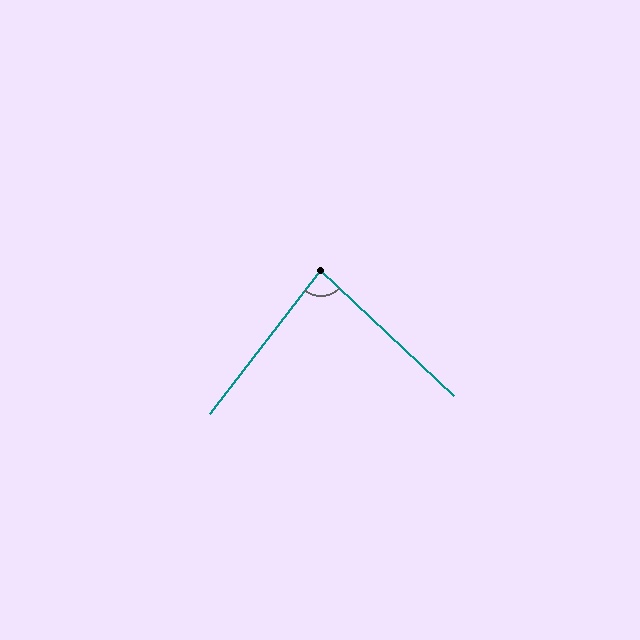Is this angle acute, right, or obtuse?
It is acute.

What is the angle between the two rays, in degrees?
Approximately 84 degrees.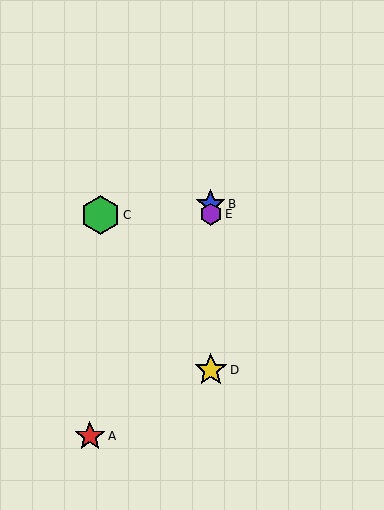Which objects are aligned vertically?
Objects B, D, E are aligned vertically.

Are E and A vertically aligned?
No, E is at x≈211 and A is at x≈90.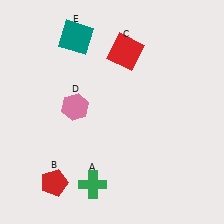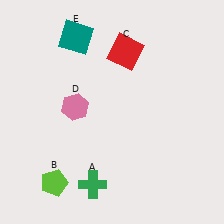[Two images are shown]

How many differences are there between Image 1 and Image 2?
There is 1 difference between the two images.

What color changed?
The pentagon (B) changed from red in Image 1 to lime in Image 2.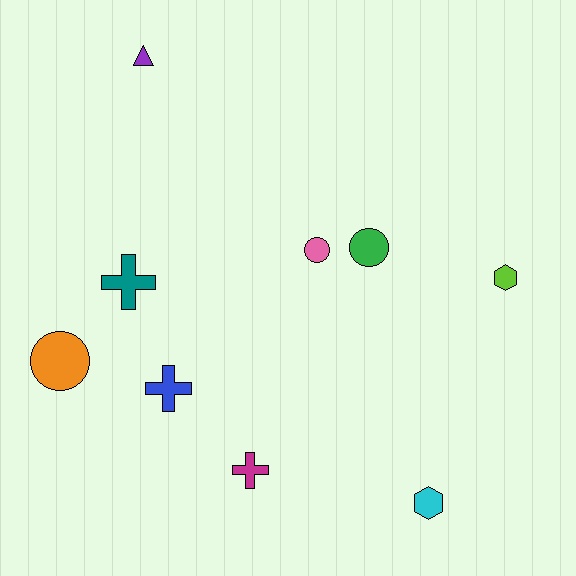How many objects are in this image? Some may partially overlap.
There are 9 objects.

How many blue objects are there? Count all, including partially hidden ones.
There is 1 blue object.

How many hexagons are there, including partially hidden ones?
There are 2 hexagons.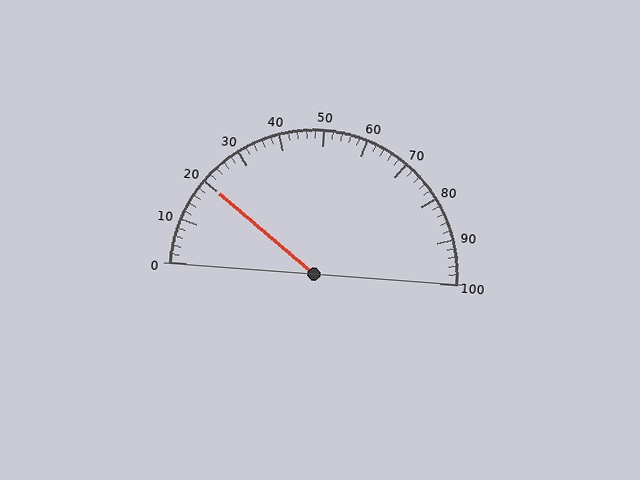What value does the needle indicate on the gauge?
The needle indicates approximately 20.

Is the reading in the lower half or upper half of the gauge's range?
The reading is in the lower half of the range (0 to 100).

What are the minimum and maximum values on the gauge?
The gauge ranges from 0 to 100.